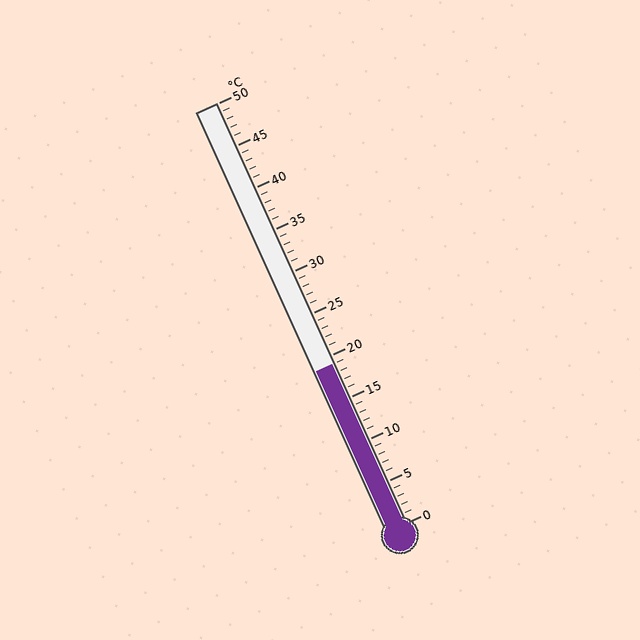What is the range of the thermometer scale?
The thermometer scale ranges from 0°C to 50°C.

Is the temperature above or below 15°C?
The temperature is above 15°C.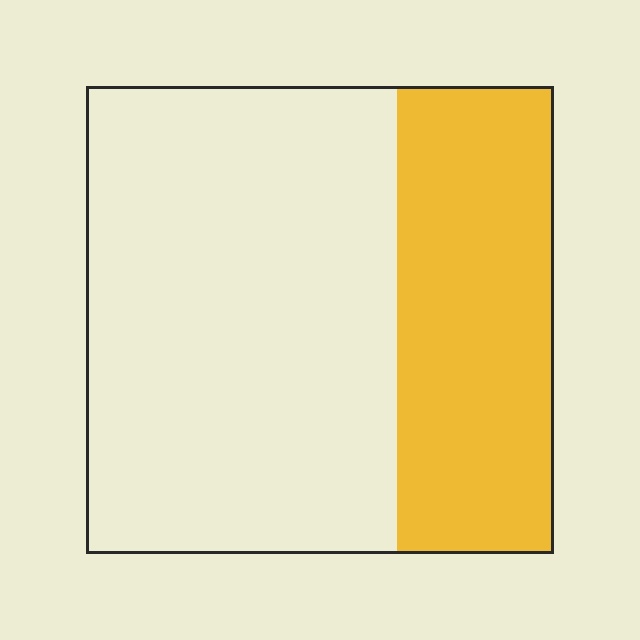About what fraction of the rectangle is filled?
About one third (1/3).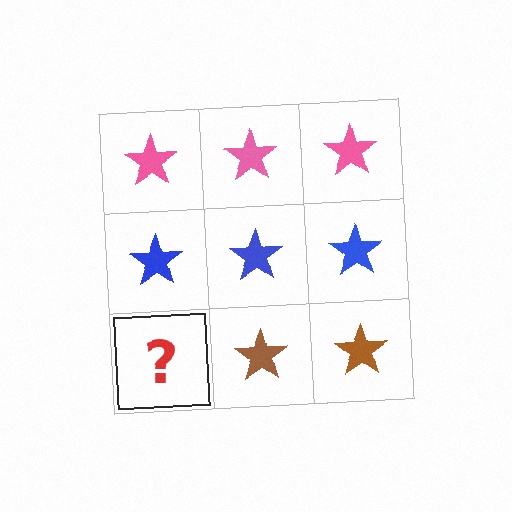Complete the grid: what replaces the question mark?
The question mark should be replaced with a brown star.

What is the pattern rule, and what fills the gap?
The rule is that each row has a consistent color. The gap should be filled with a brown star.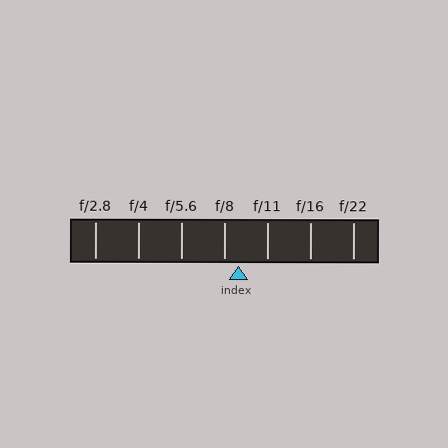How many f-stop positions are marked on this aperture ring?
There are 7 f-stop positions marked.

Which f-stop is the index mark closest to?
The index mark is closest to f/8.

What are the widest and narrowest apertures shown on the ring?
The widest aperture shown is f/2.8 and the narrowest is f/22.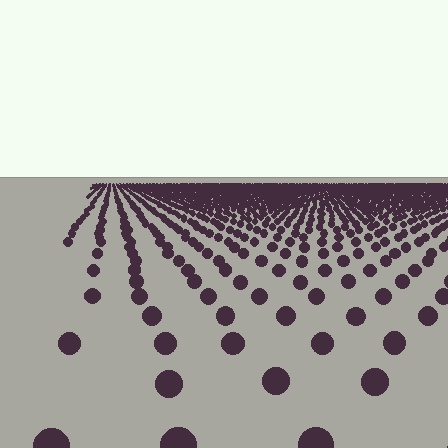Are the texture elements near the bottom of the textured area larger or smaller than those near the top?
Larger. Near the bottom, elements are closer to the viewer and appear at a bigger on-screen size.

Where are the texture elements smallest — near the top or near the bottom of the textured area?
Near the top.